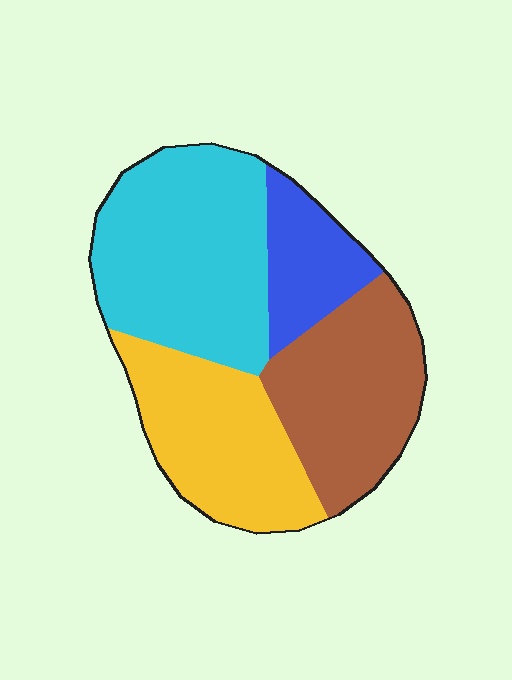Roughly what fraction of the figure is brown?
Brown takes up between a quarter and a half of the figure.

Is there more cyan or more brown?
Cyan.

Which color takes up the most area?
Cyan, at roughly 35%.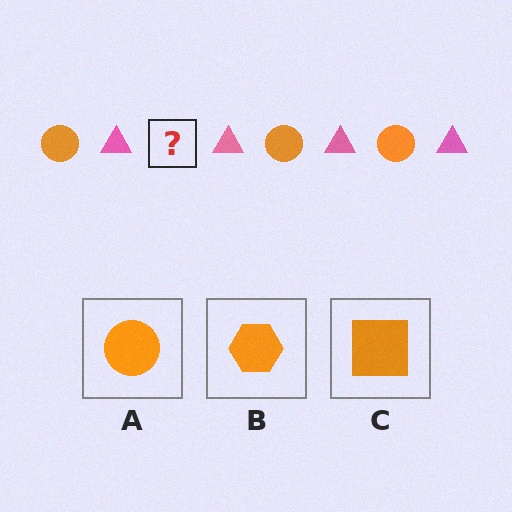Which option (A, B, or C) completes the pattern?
A.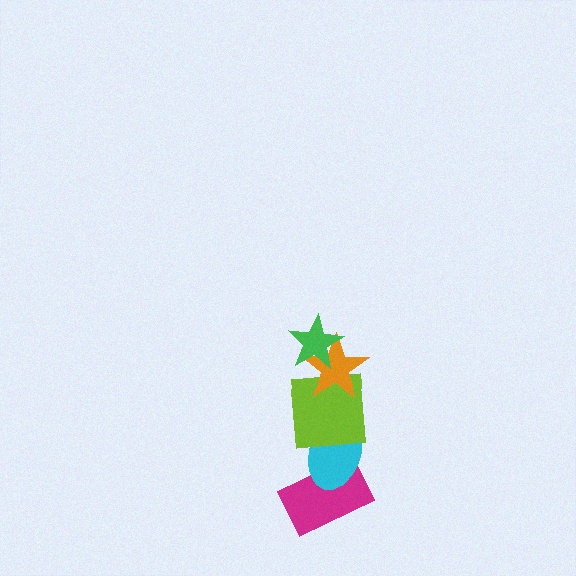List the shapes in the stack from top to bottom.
From top to bottom: the green star, the orange star, the lime square, the cyan ellipse, the magenta rectangle.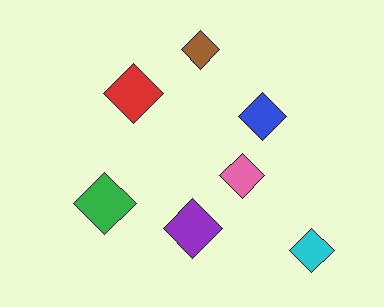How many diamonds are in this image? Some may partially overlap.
There are 7 diamonds.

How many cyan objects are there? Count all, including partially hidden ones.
There is 1 cyan object.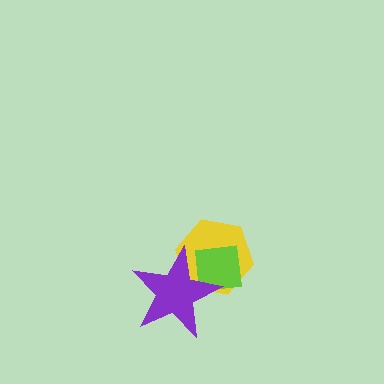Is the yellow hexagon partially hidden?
Yes, it is partially covered by another shape.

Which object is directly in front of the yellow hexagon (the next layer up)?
The lime square is directly in front of the yellow hexagon.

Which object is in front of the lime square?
The purple star is in front of the lime square.